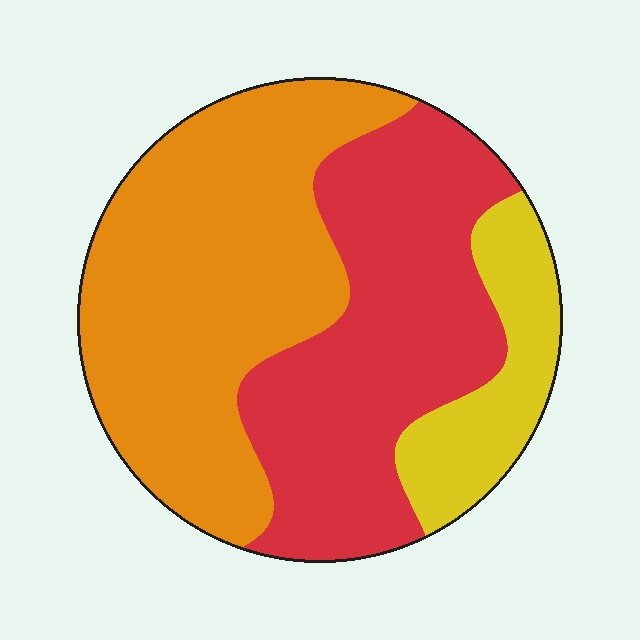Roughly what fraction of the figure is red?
Red takes up between a third and a half of the figure.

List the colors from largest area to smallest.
From largest to smallest: orange, red, yellow.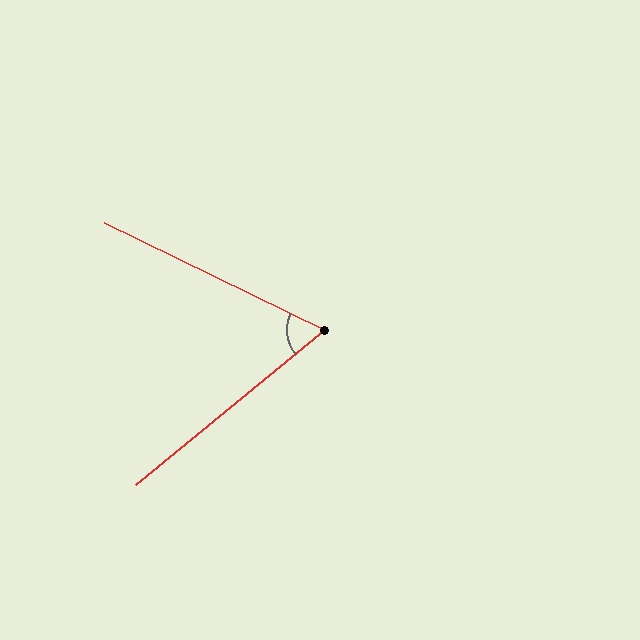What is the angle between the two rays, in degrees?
Approximately 65 degrees.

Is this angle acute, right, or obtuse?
It is acute.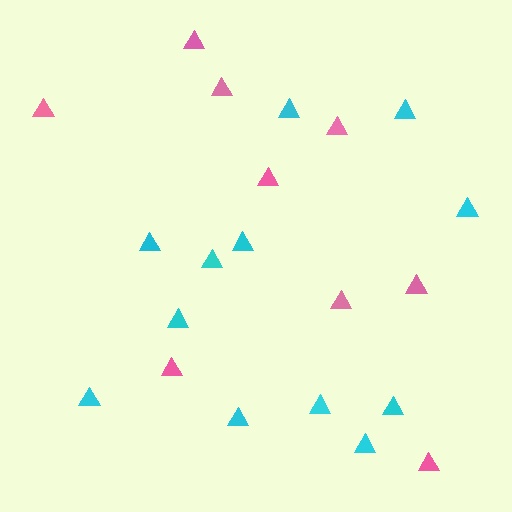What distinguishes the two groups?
There are 2 groups: one group of pink triangles (9) and one group of cyan triangles (12).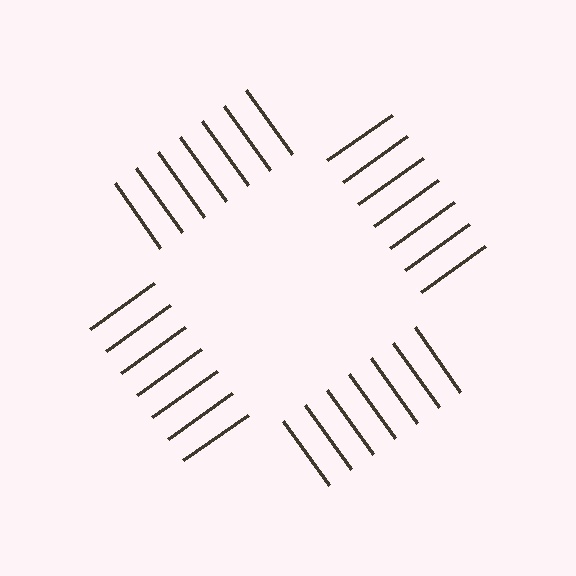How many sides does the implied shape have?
4 sides — the line-ends trace a square.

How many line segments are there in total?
28 — 7 along each of the 4 edges.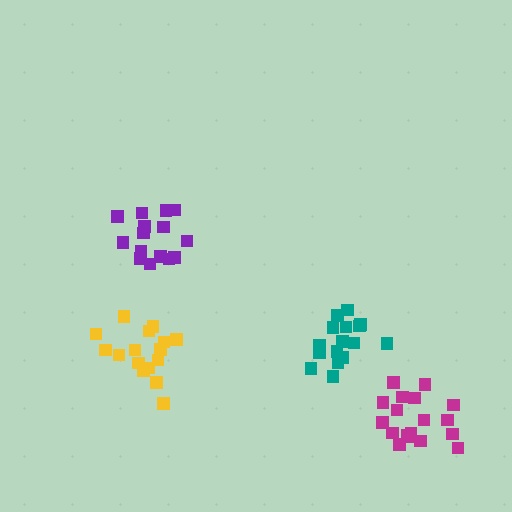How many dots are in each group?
Group 1: 15 dots, Group 2: 16 dots, Group 3: 16 dots, Group 4: 18 dots (65 total).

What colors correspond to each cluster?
The clusters are colored: purple, yellow, teal, magenta.